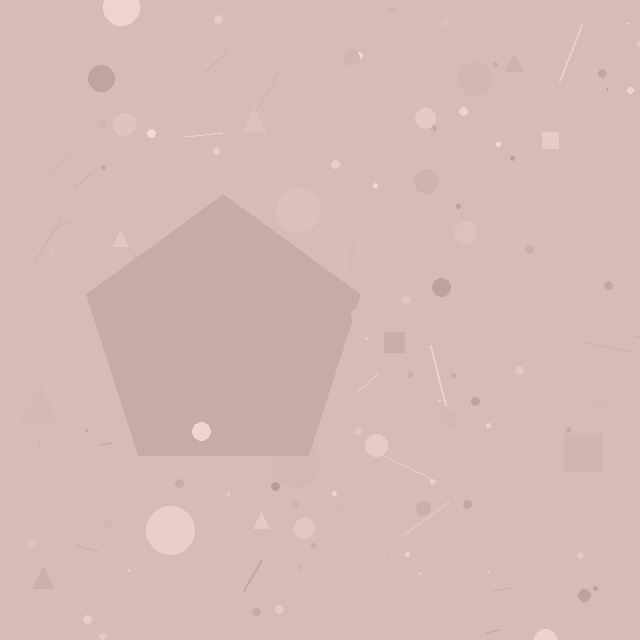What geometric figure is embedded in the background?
A pentagon is embedded in the background.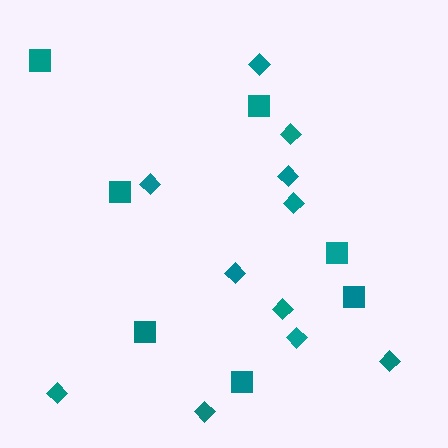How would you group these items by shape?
There are 2 groups: one group of squares (7) and one group of diamonds (11).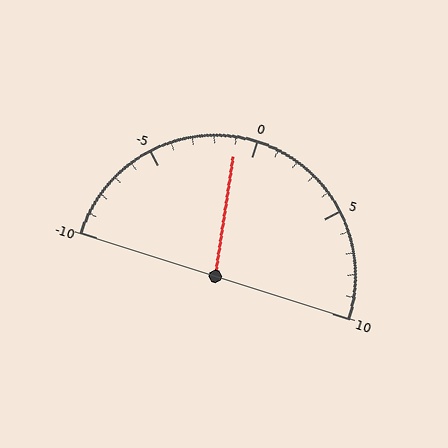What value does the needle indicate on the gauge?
The needle indicates approximately -1.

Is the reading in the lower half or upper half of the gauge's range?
The reading is in the lower half of the range (-10 to 10).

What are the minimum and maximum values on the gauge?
The gauge ranges from -10 to 10.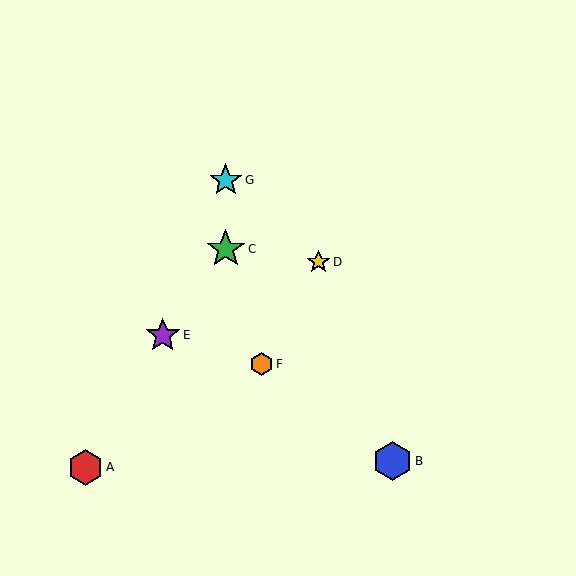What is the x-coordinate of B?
Object B is at x≈393.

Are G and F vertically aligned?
No, G is at x≈226 and F is at x≈261.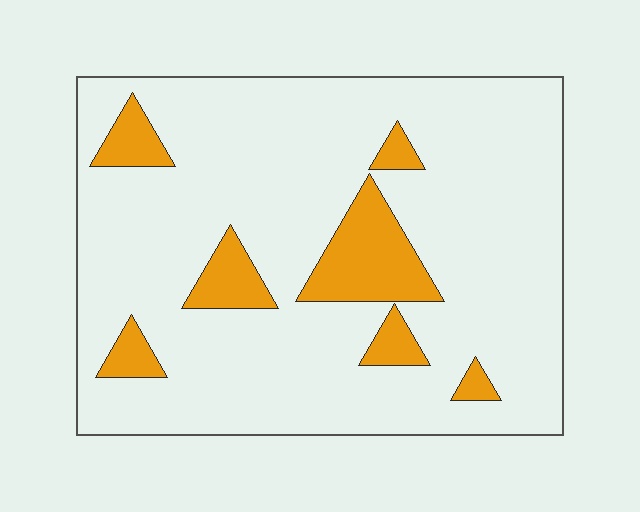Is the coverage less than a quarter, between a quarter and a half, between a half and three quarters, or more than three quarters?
Less than a quarter.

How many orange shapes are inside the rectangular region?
7.